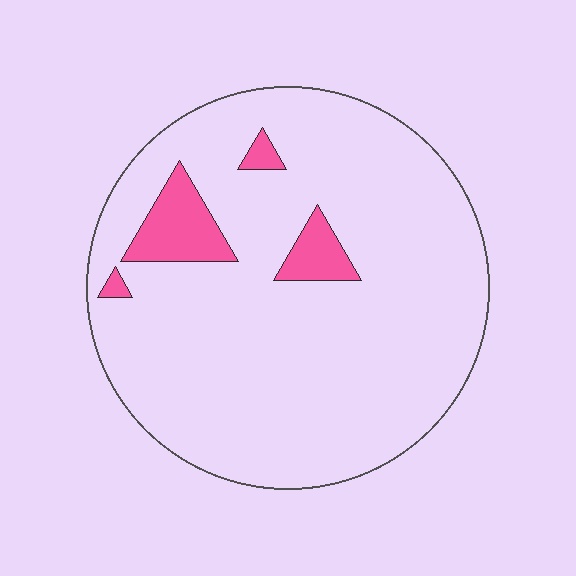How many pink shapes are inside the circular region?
4.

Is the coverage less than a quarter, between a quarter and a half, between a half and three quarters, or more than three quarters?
Less than a quarter.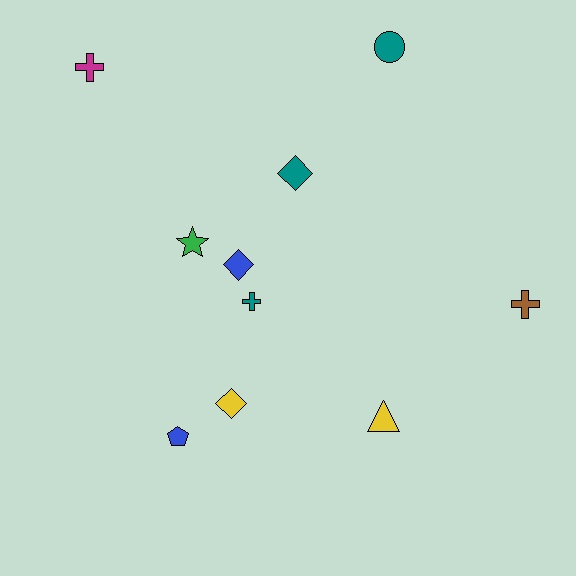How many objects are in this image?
There are 10 objects.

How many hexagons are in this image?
There are no hexagons.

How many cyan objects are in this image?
There are no cyan objects.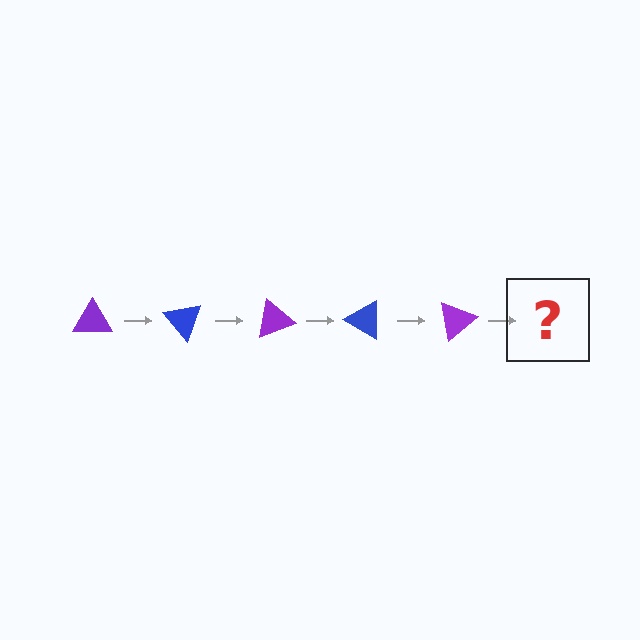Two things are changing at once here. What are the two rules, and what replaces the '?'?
The two rules are that it rotates 50 degrees each step and the color cycles through purple and blue. The '?' should be a blue triangle, rotated 250 degrees from the start.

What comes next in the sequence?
The next element should be a blue triangle, rotated 250 degrees from the start.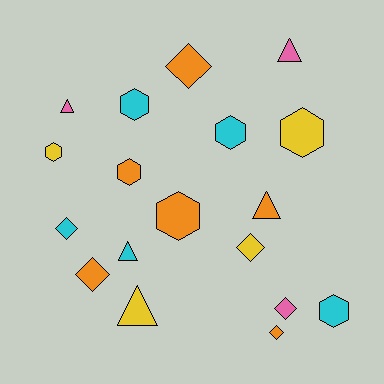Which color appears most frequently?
Orange, with 6 objects.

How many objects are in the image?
There are 18 objects.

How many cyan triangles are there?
There is 1 cyan triangle.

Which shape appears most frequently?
Hexagon, with 7 objects.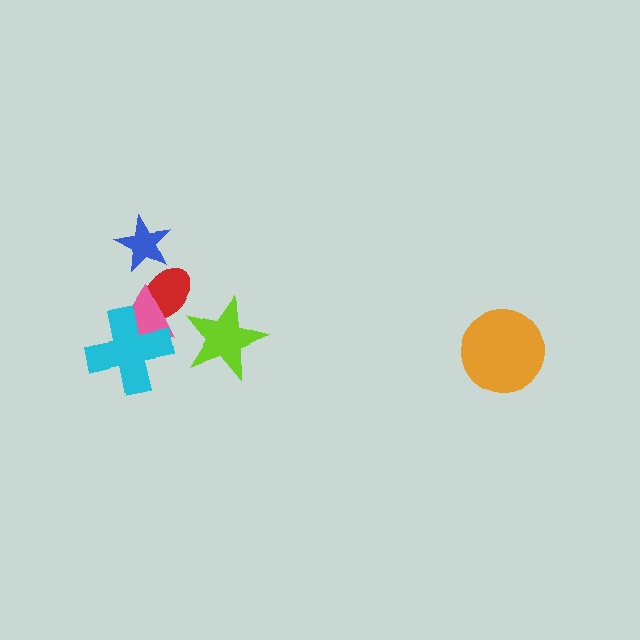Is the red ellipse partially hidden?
Yes, it is partially covered by another shape.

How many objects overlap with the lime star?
0 objects overlap with the lime star.